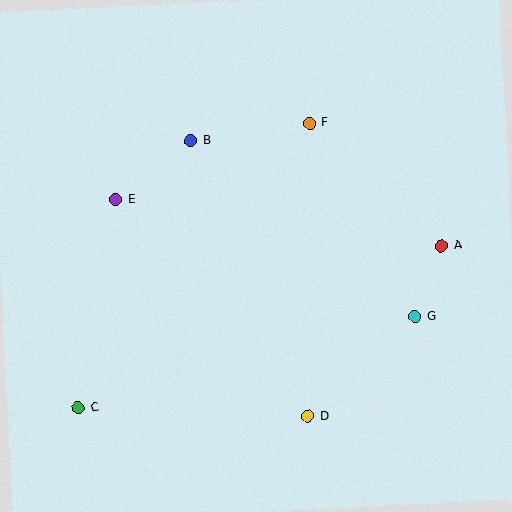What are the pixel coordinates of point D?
Point D is at (308, 416).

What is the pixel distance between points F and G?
The distance between F and G is 220 pixels.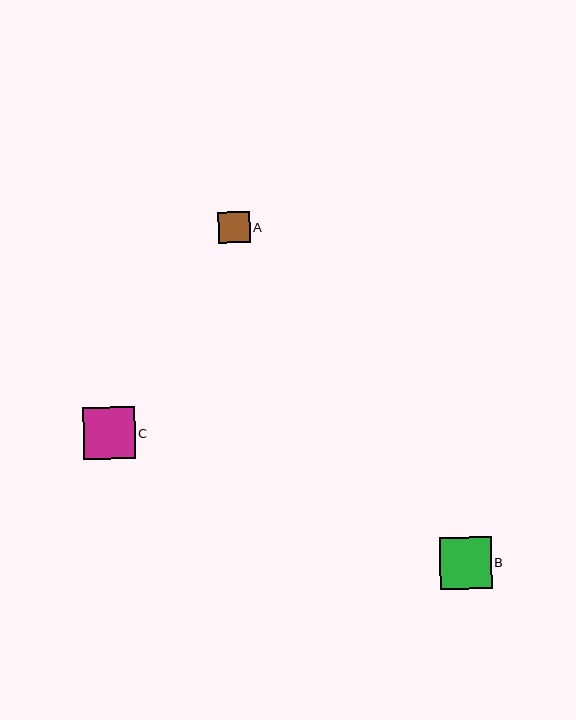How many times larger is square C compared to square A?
Square C is approximately 1.6 times the size of square A.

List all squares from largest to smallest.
From largest to smallest: B, C, A.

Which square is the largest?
Square B is the largest with a size of approximately 52 pixels.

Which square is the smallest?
Square A is the smallest with a size of approximately 31 pixels.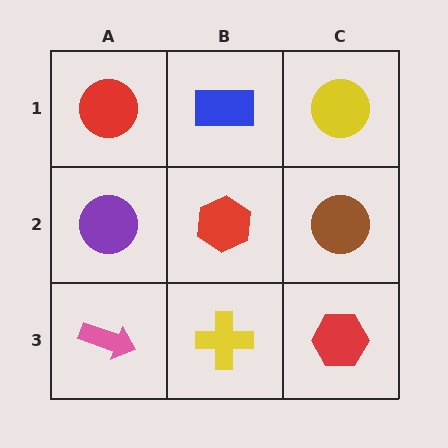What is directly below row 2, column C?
A red hexagon.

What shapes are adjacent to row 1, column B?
A red hexagon (row 2, column B), a red circle (row 1, column A), a yellow circle (row 1, column C).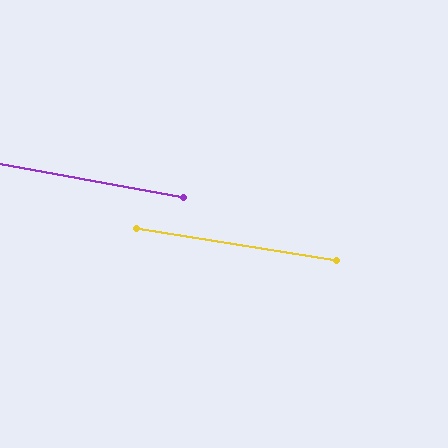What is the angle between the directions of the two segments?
Approximately 1 degree.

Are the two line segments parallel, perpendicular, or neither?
Parallel — their directions differ by only 1.0°.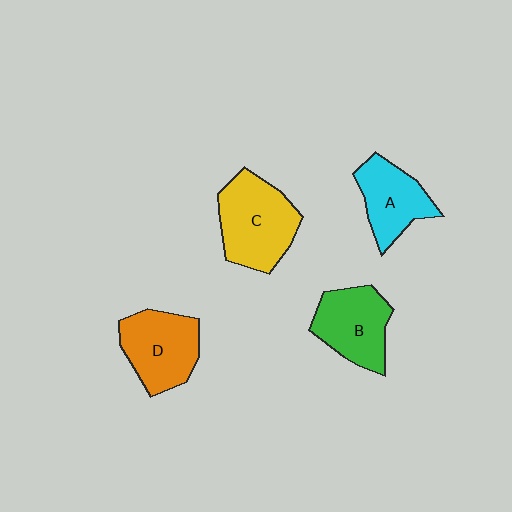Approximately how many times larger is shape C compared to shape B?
Approximately 1.2 times.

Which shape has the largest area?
Shape C (yellow).